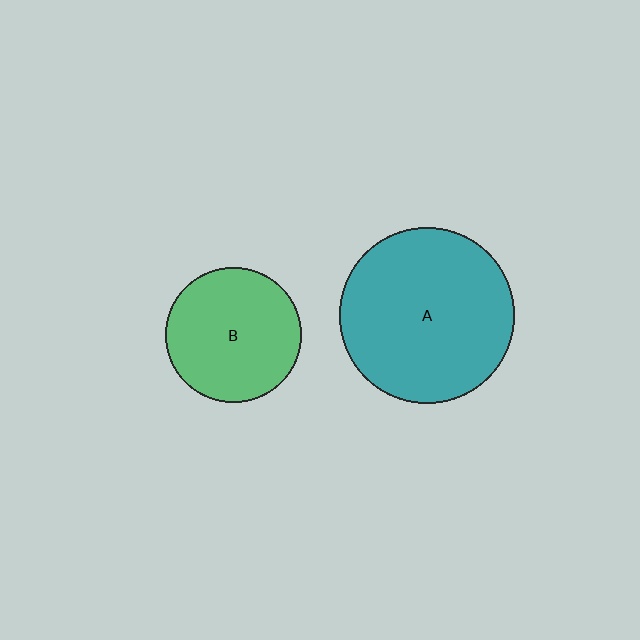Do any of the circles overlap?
No, none of the circles overlap.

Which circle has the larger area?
Circle A (teal).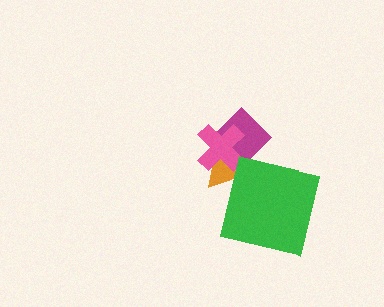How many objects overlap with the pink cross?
2 objects overlap with the pink cross.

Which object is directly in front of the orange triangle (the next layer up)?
The magenta diamond is directly in front of the orange triangle.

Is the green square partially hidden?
No, no other shape covers it.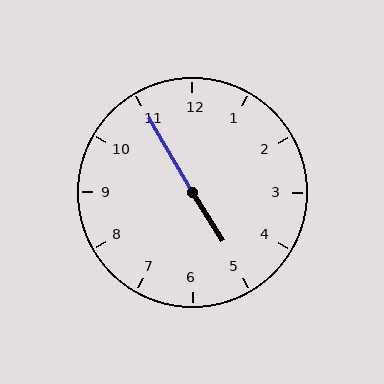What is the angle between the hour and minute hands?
Approximately 178 degrees.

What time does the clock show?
4:55.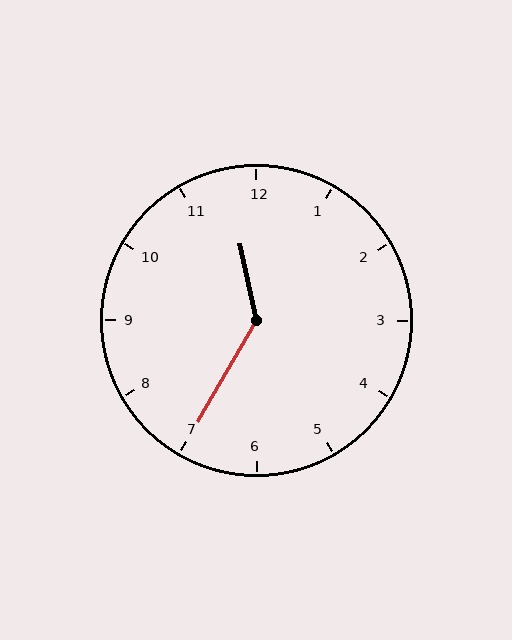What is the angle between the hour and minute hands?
Approximately 138 degrees.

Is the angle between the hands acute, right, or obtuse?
It is obtuse.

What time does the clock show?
11:35.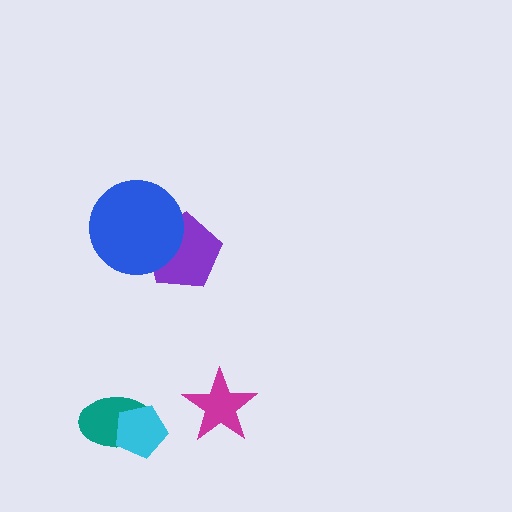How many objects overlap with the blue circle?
1 object overlaps with the blue circle.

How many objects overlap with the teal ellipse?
1 object overlaps with the teal ellipse.